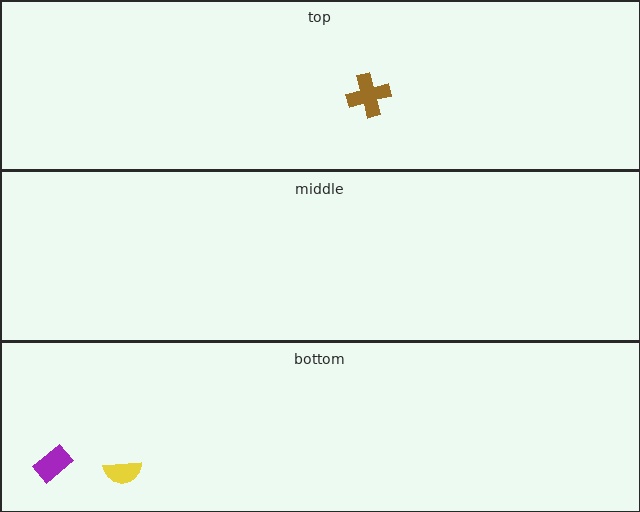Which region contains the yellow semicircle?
The bottom region.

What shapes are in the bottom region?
The yellow semicircle, the purple rectangle.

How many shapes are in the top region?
1.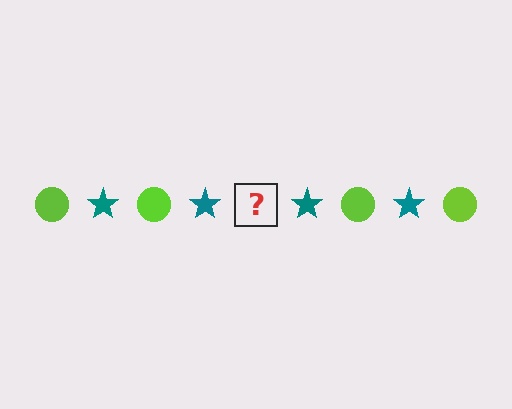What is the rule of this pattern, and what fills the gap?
The rule is that the pattern alternates between lime circle and teal star. The gap should be filled with a lime circle.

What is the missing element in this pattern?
The missing element is a lime circle.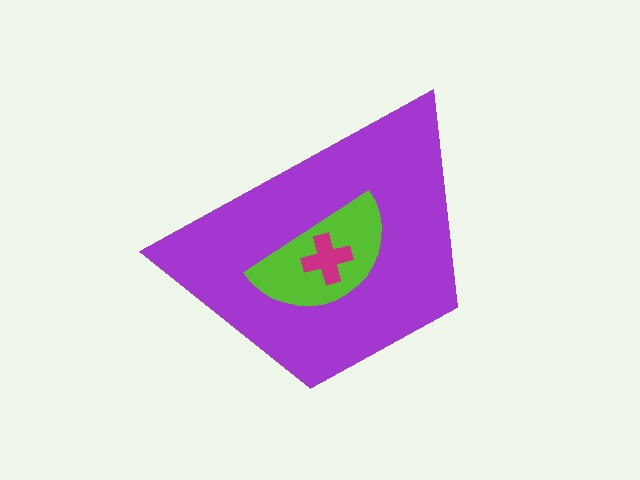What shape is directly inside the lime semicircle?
The magenta cross.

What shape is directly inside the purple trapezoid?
The lime semicircle.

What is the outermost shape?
The purple trapezoid.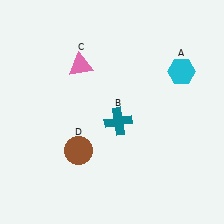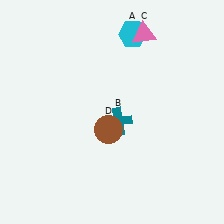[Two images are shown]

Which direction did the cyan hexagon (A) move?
The cyan hexagon (A) moved left.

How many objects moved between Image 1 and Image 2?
3 objects moved between the two images.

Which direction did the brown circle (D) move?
The brown circle (D) moved right.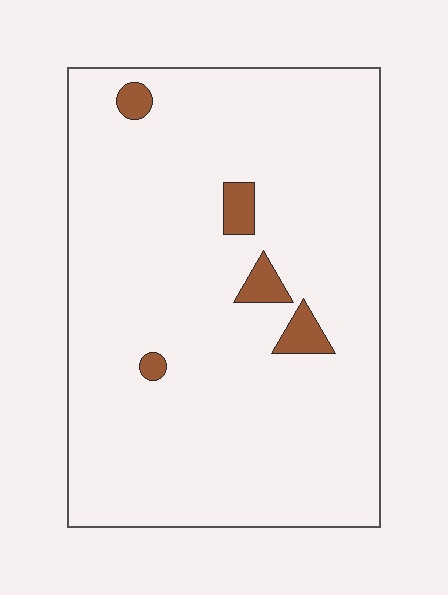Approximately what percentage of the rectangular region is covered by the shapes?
Approximately 5%.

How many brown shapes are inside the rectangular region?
5.